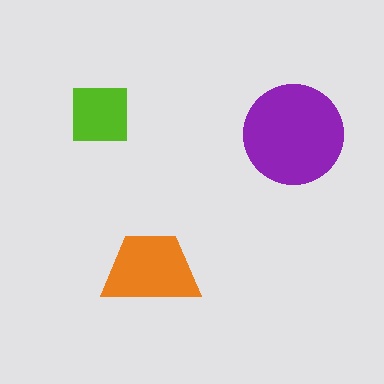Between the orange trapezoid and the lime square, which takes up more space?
The orange trapezoid.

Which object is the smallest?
The lime square.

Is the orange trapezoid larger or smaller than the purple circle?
Smaller.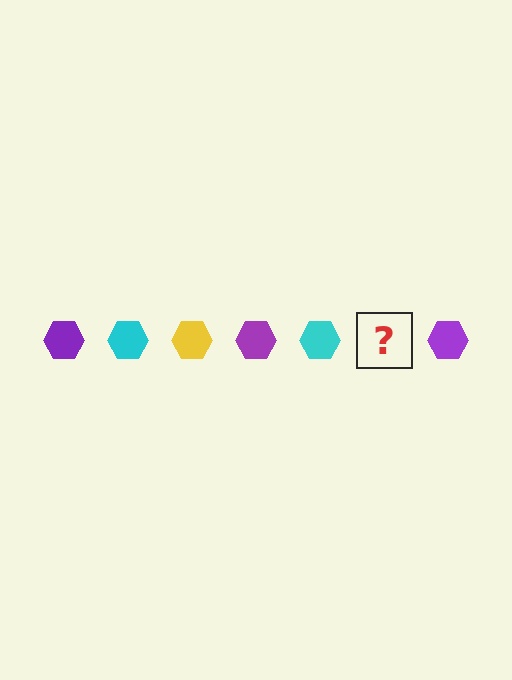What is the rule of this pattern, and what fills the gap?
The rule is that the pattern cycles through purple, cyan, yellow hexagons. The gap should be filled with a yellow hexagon.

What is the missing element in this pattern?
The missing element is a yellow hexagon.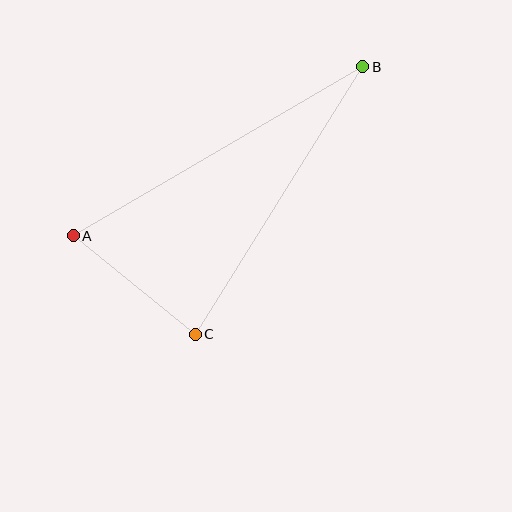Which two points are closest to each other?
Points A and C are closest to each other.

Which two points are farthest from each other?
Points A and B are farthest from each other.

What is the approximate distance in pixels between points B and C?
The distance between B and C is approximately 315 pixels.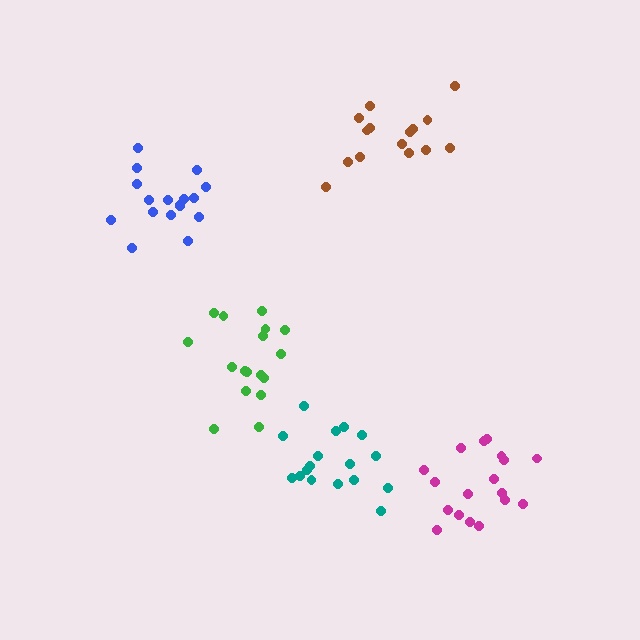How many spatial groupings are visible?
There are 5 spatial groupings.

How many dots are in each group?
Group 1: 17 dots, Group 2: 18 dots, Group 3: 15 dots, Group 4: 17 dots, Group 5: 17 dots (84 total).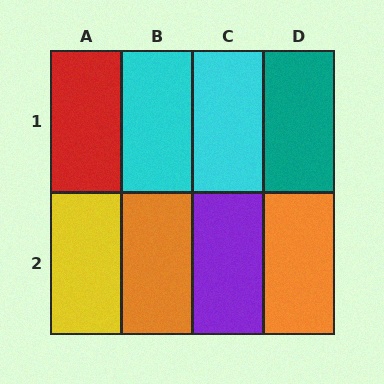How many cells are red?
1 cell is red.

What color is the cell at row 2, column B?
Orange.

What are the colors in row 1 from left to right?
Red, cyan, cyan, teal.